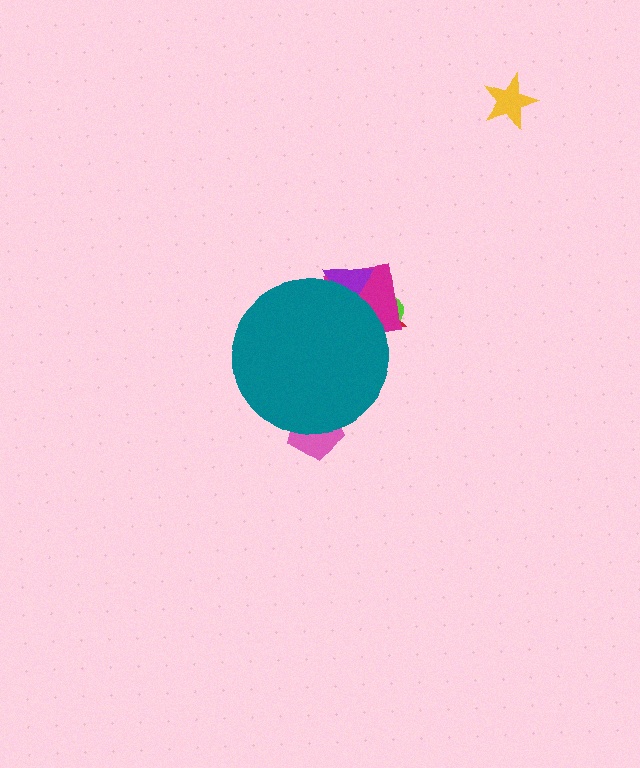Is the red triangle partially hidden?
Yes, the red triangle is partially hidden behind the teal circle.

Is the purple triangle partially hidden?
Yes, the purple triangle is partially hidden behind the teal circle.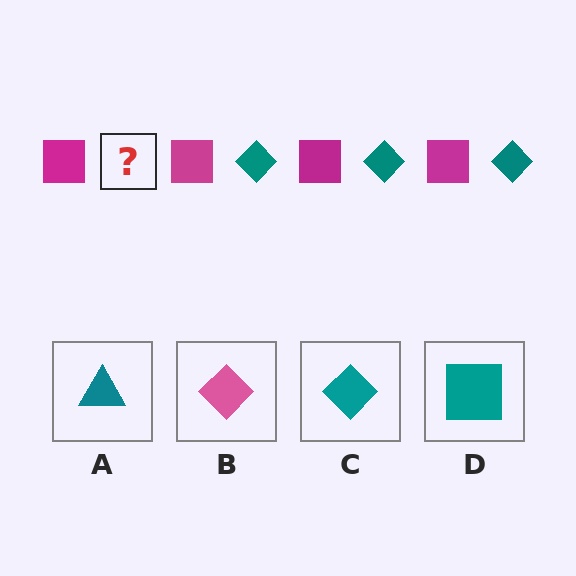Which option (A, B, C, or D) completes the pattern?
C.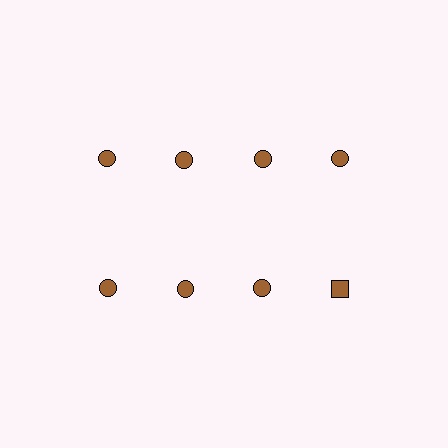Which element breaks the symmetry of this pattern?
The brown square in the second row, second from right column breaks the symmetry. All other shapes are brown circles.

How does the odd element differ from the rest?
It has a different shape: square instead of circle.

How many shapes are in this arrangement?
There are 8 shapes arranged in a grid pattern.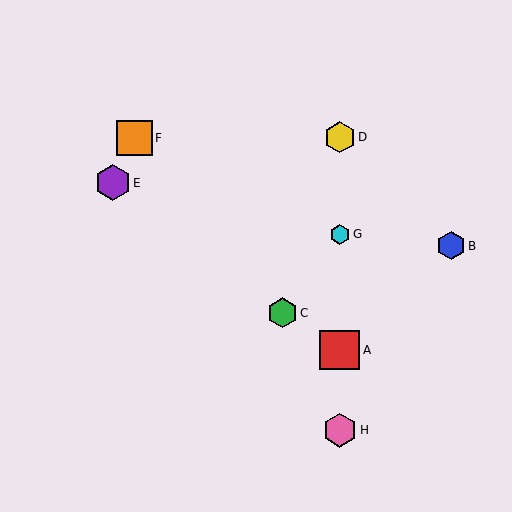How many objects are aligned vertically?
4 objects (A, D, G, H) are aligned vertically.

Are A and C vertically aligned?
No, A is at x≈340 and C is at x≈282.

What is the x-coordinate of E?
Object E is at x≈113.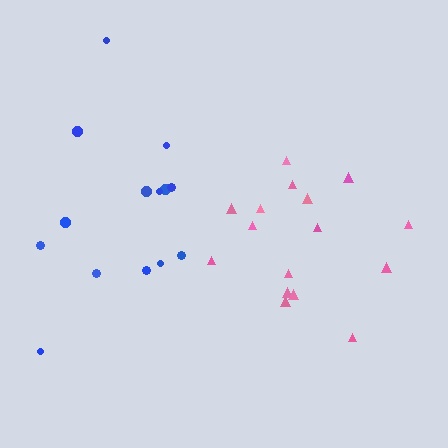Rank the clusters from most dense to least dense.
pink, blue.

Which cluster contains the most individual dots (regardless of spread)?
Pink (16).